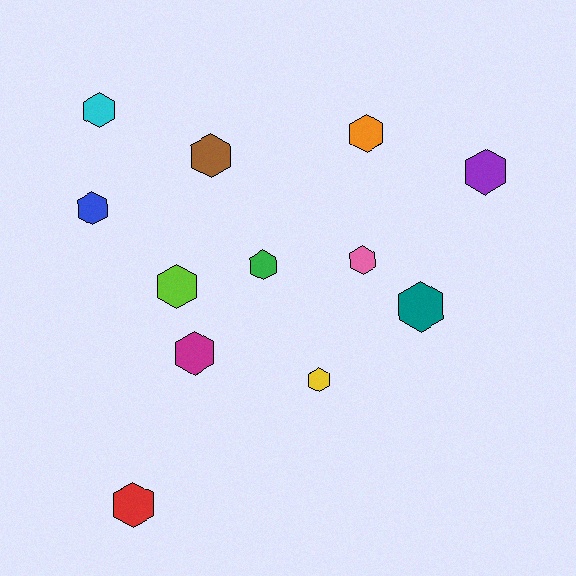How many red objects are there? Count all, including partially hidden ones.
There is 1 red object.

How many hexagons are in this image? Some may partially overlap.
There are 12 hexagons.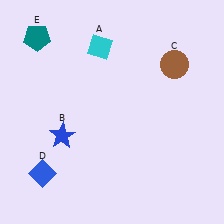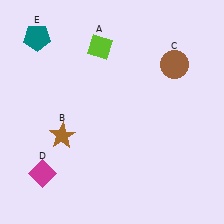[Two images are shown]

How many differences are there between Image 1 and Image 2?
There are 3 differences between the two images.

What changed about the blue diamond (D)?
In Image 1, D is blue. In Image 2, it changed to magenta.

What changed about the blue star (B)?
In Image 1, B is blue. In Image 2, it changed to brown.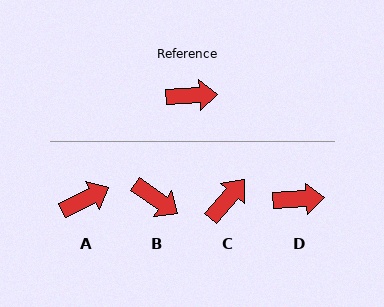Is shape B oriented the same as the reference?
No, it is off by about 38 degrees.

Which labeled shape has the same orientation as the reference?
D.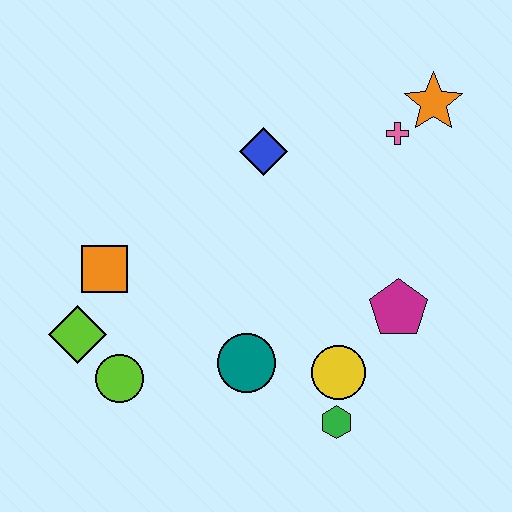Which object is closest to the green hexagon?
The yellow circle is closest to the green hexagon.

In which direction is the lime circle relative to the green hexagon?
The lime circle is to the left of the green hexagon.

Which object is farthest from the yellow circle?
The orange star is farthest from the yellow circle.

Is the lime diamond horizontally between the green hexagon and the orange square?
No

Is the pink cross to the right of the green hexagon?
Yes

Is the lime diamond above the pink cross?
No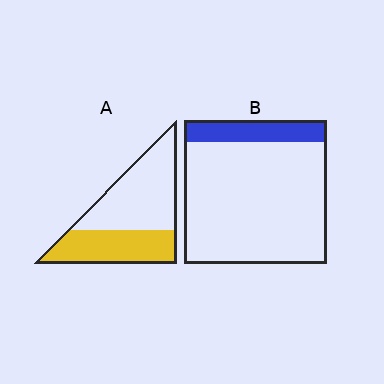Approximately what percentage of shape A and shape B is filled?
A is approximately 40% and B is approximately 15%.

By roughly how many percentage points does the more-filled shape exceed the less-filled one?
By roughly 25 percentage points (A over B).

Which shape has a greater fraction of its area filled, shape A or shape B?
Shape A.